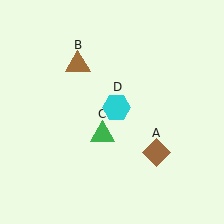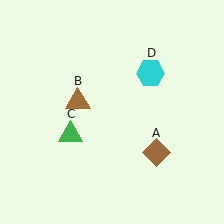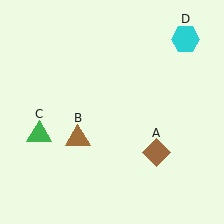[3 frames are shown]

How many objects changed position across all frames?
3 objects changed position: brown triangle (object B), green triangle (object C), cyan hexagon (object D).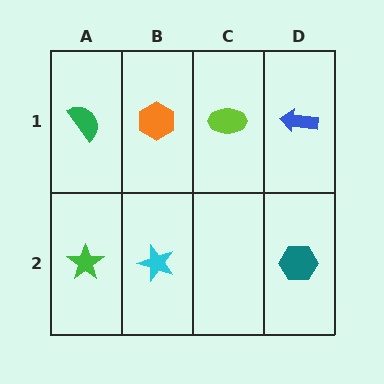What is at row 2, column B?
A cyan star.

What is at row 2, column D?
A teal hexagon.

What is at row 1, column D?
A blue arrow.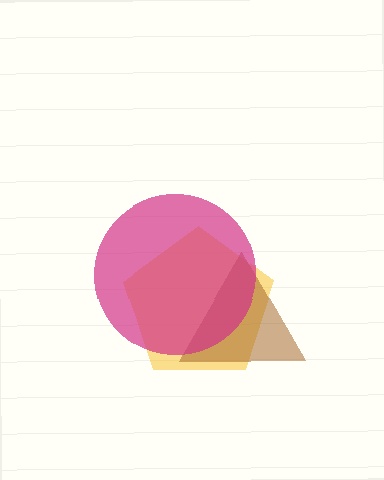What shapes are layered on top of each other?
The layered shapes are: a yellow pentagon, a brown triangle, a magenta circle.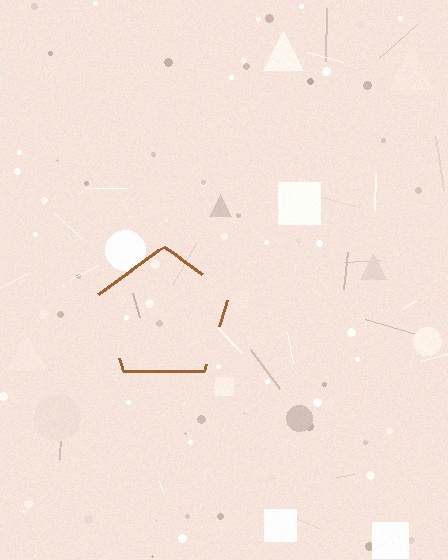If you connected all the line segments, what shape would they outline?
They would outline a pentagon.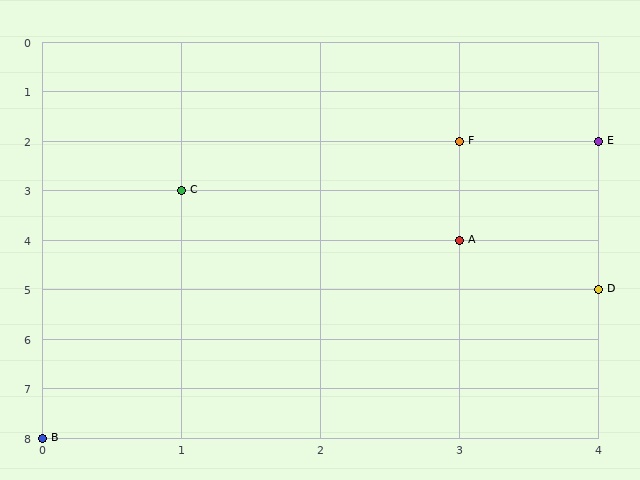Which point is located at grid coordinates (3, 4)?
Point A is at (3, 4).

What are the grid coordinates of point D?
Point D is at grid coordinates (4, 5).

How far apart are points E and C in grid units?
Points E and C are 3 columns and 1 row apart (about 3.2 grid units diagonally).